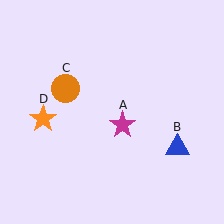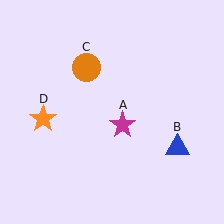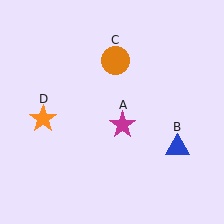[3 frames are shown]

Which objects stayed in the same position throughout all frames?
Magenta star (object A) and blue triangle (object B) and orange star (object D) remained stationary.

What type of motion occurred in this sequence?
The orange circle (object C) rotated clockwise around the center of the scene.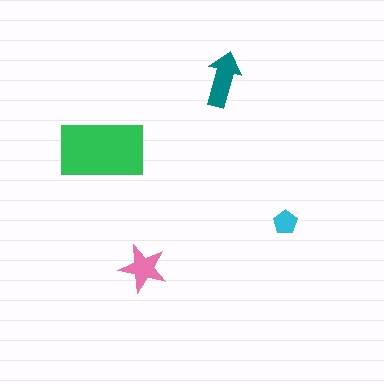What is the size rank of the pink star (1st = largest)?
3rd.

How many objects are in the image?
There are 4 objects in the image.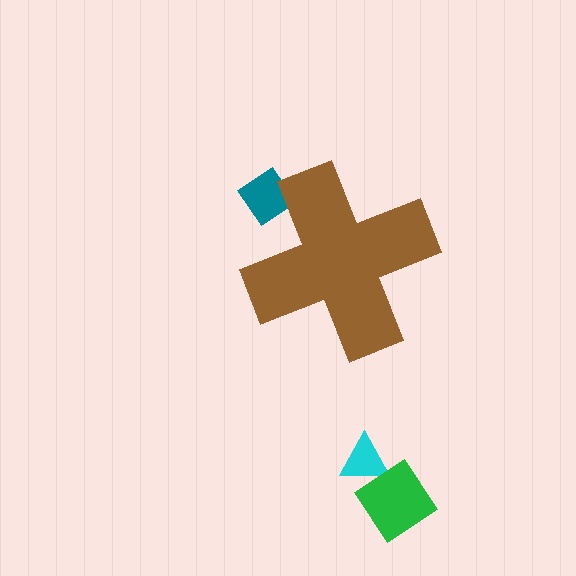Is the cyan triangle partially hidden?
No, the cyan triangle is fully visible.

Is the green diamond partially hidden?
No, the green diamond is fully visible.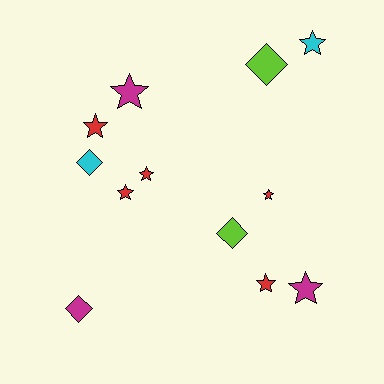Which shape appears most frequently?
Star, with 8 objects.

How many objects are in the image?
There are 12 objects.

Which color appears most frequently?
Red, with 5 objects.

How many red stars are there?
There are 5 red stars.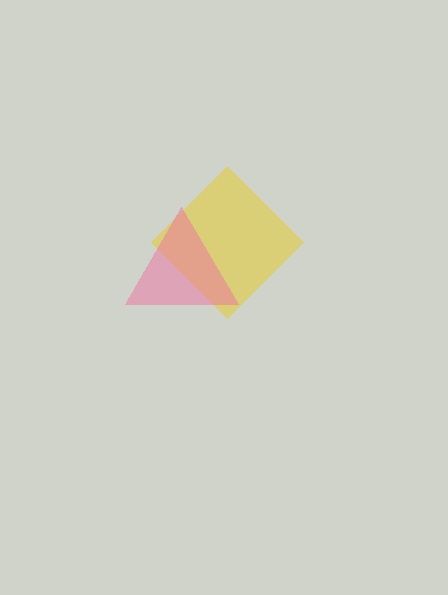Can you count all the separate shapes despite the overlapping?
Yes, there are 2 separate shapes.